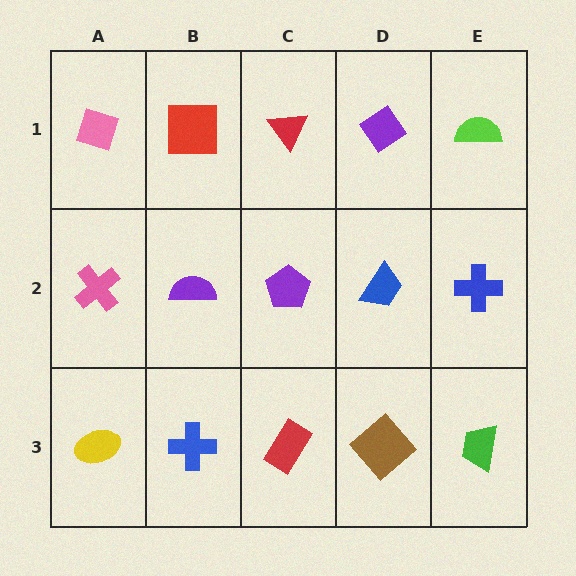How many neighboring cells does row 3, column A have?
2.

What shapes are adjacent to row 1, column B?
A purple semicircle (row 2, column B), a pink diamond (row 1, column A), a red triangle (row 1, column C).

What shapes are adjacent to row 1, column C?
A purple pentagon (row 2, column C), a red square (row 1, column B), a purple diamond (row 1, column D).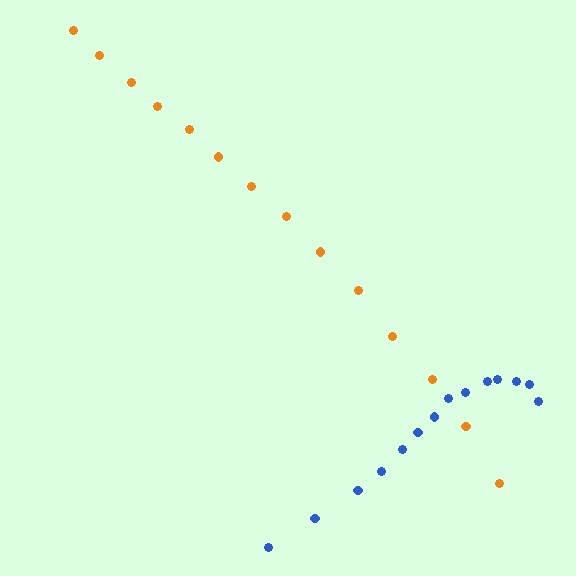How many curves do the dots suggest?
There are 2 distinct paths.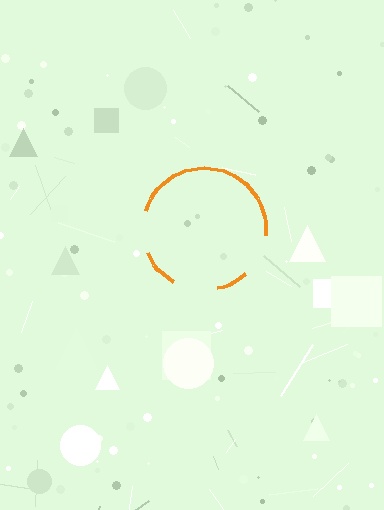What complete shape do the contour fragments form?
The contour fragments form a circle.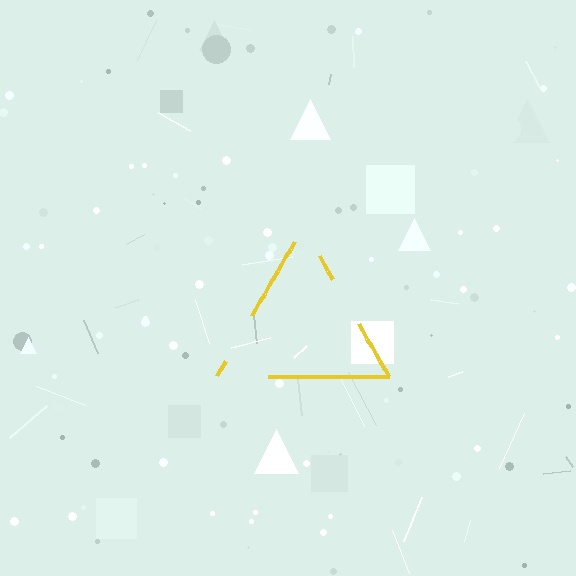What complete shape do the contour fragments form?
The contour fragments form a triangle.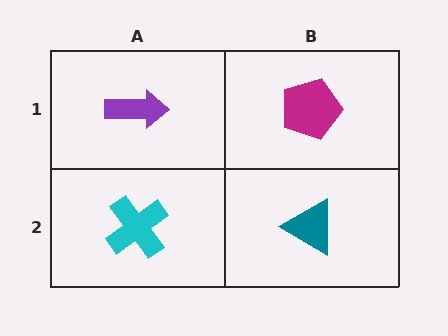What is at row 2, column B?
A teal triangle.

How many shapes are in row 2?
2 shapes.